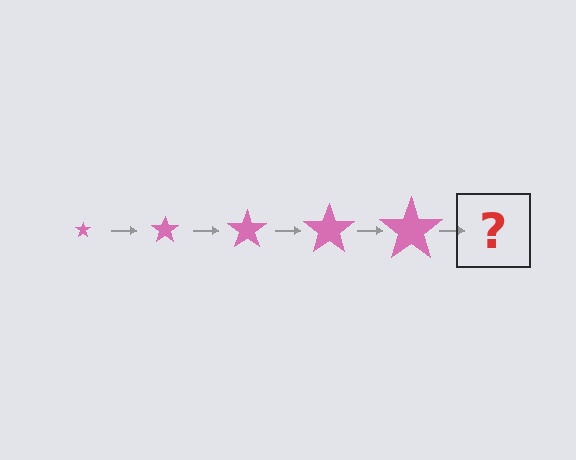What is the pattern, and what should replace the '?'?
The pattern is that the star gets progressively larger each step. The '?' should be a pink star, larger than the previous one.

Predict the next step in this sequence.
The next step is a pink star, larger than the previous one.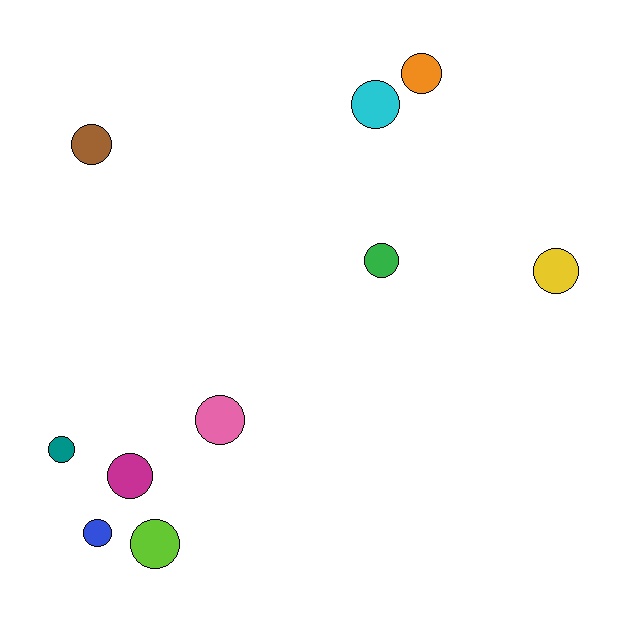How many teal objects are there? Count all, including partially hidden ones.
There is 1 teal object.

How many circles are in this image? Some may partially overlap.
There are 10 circles.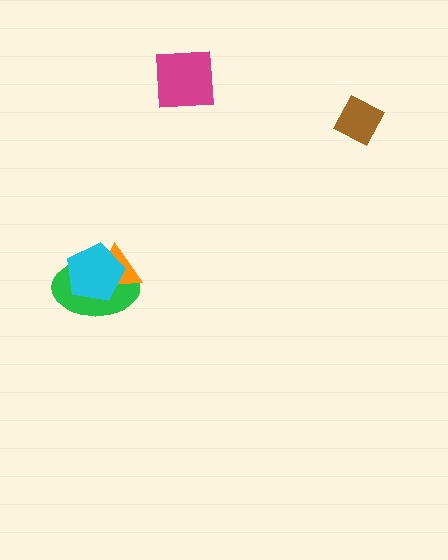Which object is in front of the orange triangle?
The cyan pentagon is in front of the orange triangle.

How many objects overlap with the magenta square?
0 objects overlap with the magenta square.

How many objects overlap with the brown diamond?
0 objects overlap with the brown diamond.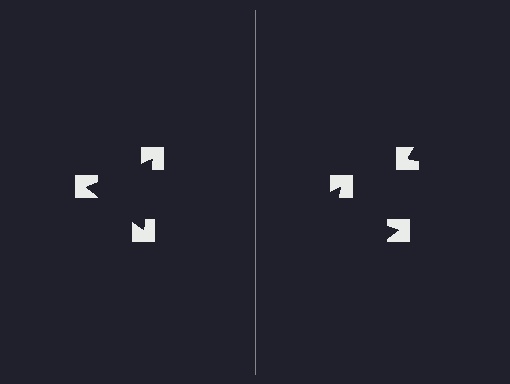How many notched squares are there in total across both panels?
6 — 3 on each side.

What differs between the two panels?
The notched squares are positioned identically on both sides; only the wedge orientations differ. On the left they align to a triangle; on the right they are misaligned.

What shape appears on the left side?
An illusory triangle.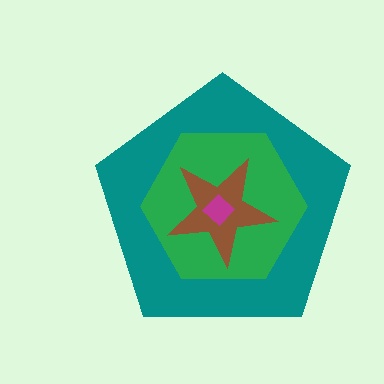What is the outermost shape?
The teal pentagon.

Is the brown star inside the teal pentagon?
Yes.